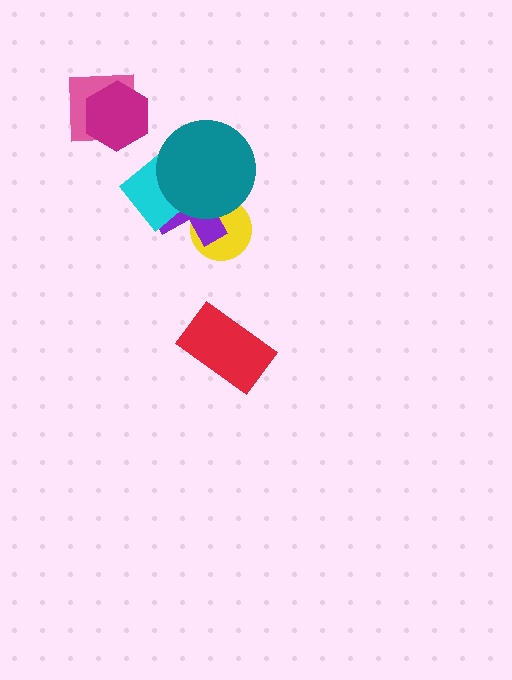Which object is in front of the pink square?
The magenta hexagon is in front of the pink square.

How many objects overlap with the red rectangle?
0 objects overlap with the red rectangle.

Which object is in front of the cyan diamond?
The teal circle is in front of the cyan diamond.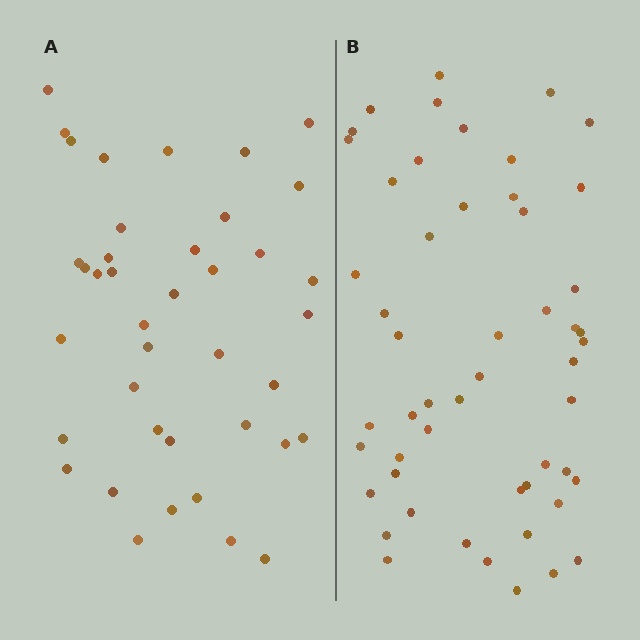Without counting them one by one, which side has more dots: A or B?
Region B (the right region) has more dots.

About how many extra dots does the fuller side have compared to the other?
Region B has roughly 12 or so more dots than region A.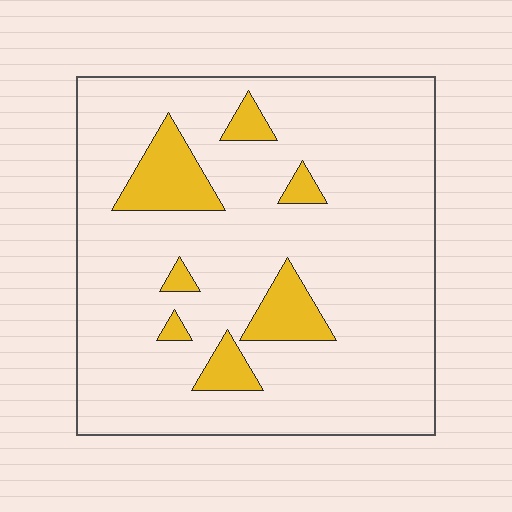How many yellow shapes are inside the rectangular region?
7.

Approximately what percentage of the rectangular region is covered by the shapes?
Approximately 15%.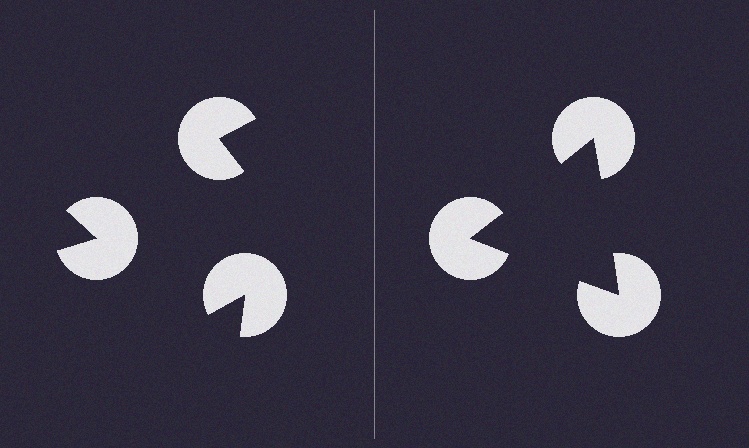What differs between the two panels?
The pac-man discs are positioned identically on both sides; only the wedge orientations differ. On the right they align to a triangle; on the left they are misaligned.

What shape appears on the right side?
An illusory triangle.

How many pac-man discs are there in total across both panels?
6 — 3 on each side.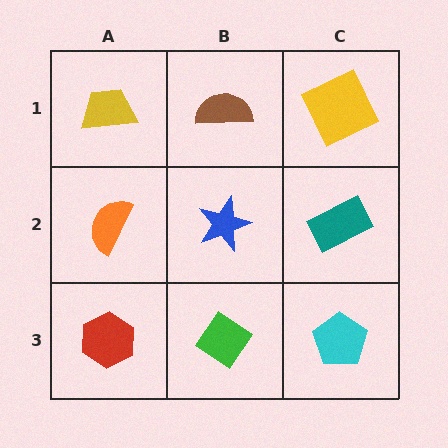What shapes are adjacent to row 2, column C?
A yellow square (row 1, column C), a cyan pentagon (row 3, column C), a blue star (row 2, column B).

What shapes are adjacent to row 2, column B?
A brown semicircle (row 1, column B), a green diamond (row 3, column B), an orange semicircle (row 2, column A), a teal rectangle (row 2, column C).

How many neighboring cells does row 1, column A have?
2.